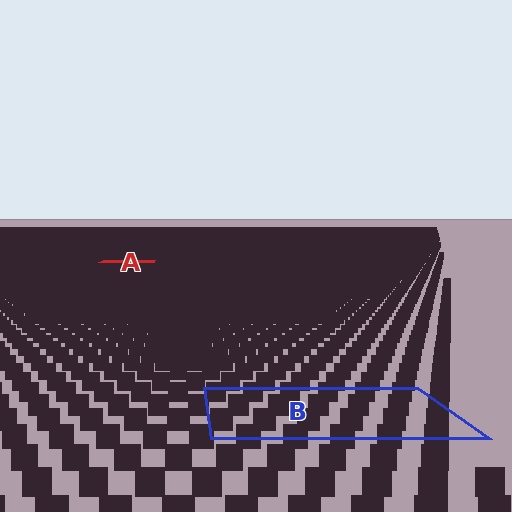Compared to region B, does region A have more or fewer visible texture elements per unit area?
Region A has more texture elements per unit area — they are packed more densely because it is farther away.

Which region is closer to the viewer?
Region B is closer. The texture elements there are larger and more spread out.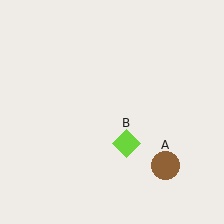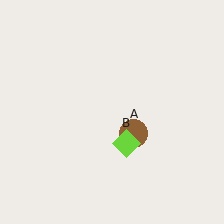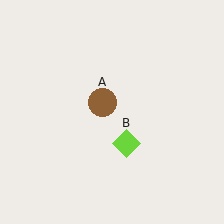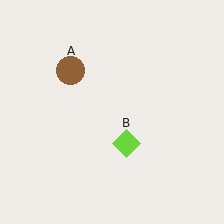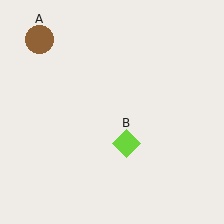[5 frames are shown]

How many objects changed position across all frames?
1 object changed position: brown circle (object A).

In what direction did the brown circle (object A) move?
The brown circle (object A) moved up and to the left.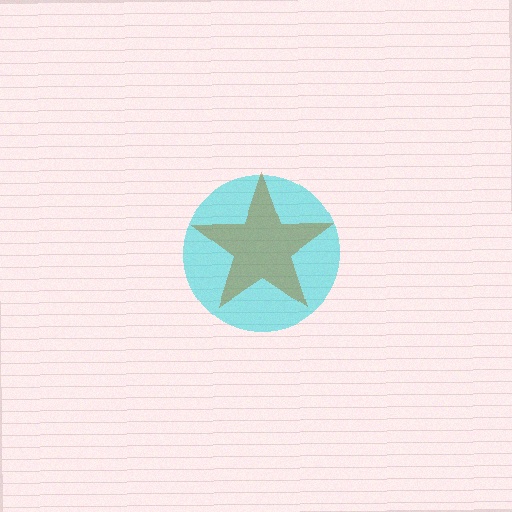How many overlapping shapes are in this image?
There are 2 overlapping shapes in the image.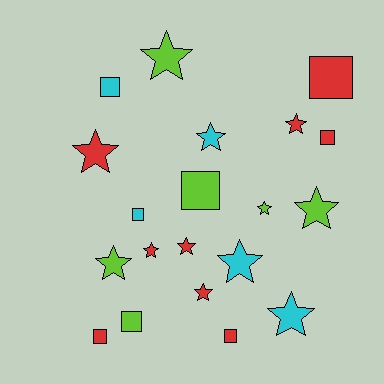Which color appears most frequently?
Red, with 9 objects.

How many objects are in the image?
There are 20 objects.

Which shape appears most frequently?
Star, with 12 objects.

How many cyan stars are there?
There are 3 cyan stars.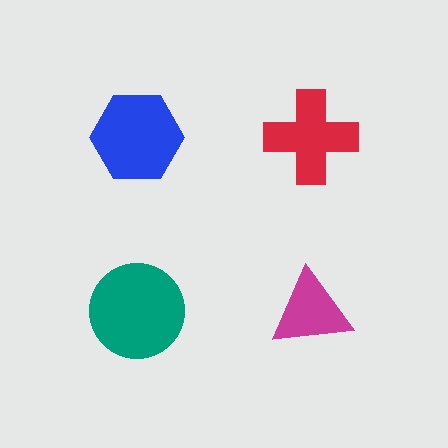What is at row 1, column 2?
A red cross.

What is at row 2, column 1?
A teal circle.